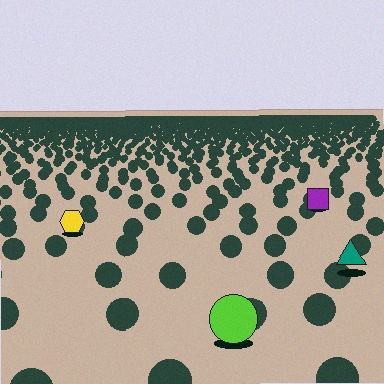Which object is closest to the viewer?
The lime circle is closest. The texture marks near it are larger and more spread out.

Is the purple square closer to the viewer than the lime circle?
No. The lime circle is closer — you can tell from the texture gradient: the ground texture is coarser near it.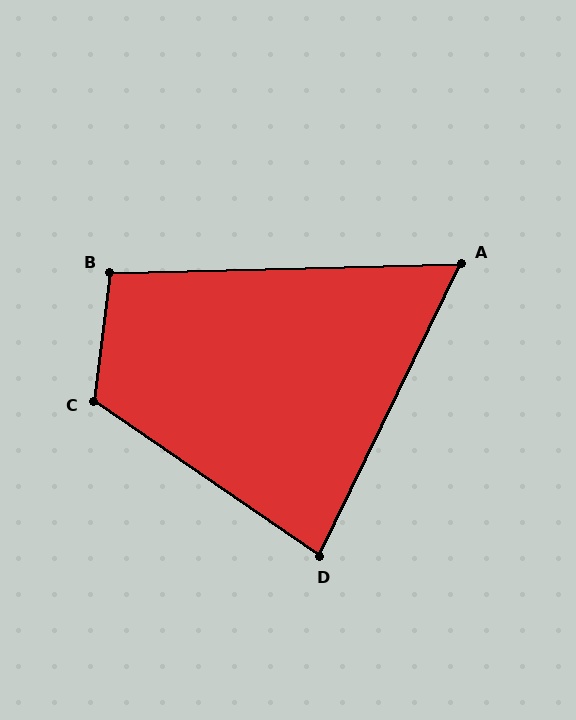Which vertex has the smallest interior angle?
A, at approximately 63 degrees.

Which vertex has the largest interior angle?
C, at approximately 117 degrees.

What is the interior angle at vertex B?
Approximately 98 degrees (obtuse).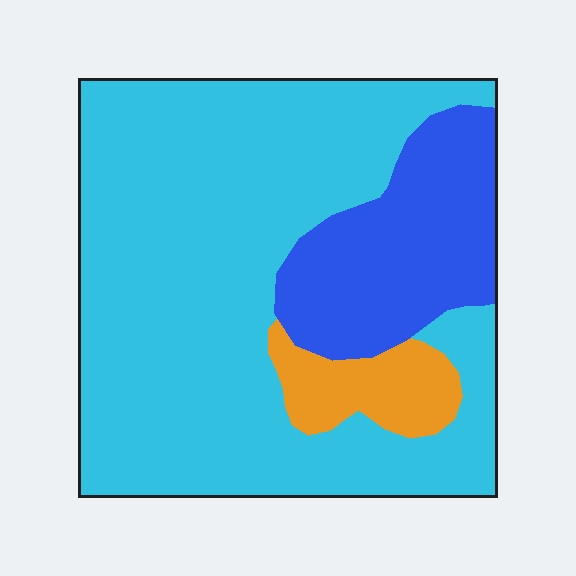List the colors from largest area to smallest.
From largest to smallest: cyan, blue, orange.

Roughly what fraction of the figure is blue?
Blue takes up about one fifth (1/5) of the figure.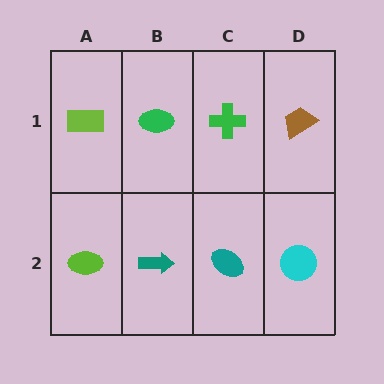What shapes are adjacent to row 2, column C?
A green cross (row 1, column C), a teal arrow (row 2, column B), a cyan circle (row 2, column D).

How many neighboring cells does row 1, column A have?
2.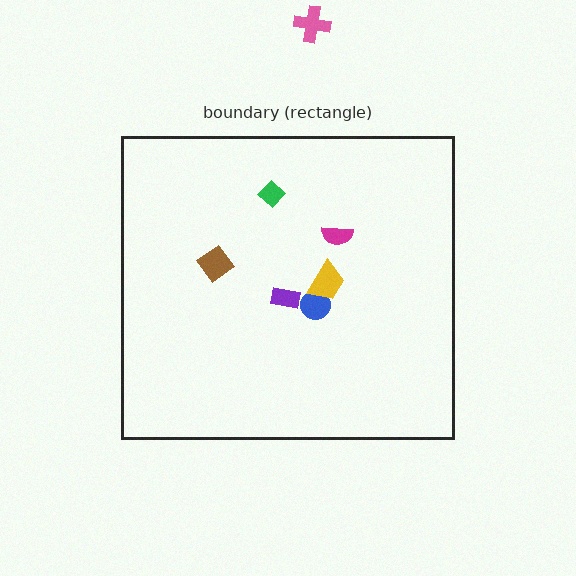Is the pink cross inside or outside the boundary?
Outside.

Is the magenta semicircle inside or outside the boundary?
Inside.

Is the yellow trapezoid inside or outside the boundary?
Inside.